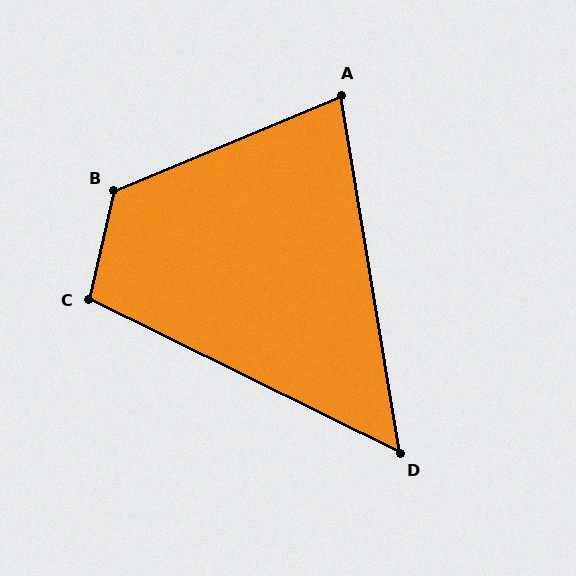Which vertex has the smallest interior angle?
D, at approximately 54 degrees.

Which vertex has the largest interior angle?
B, at approximately 126 degrees.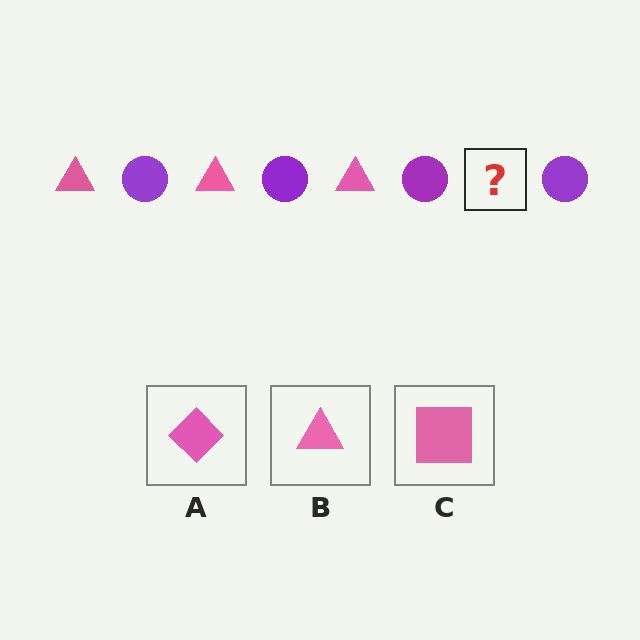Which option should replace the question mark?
Option B.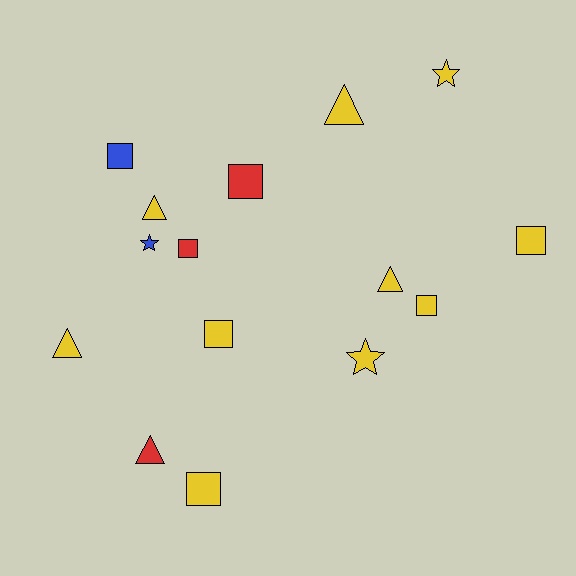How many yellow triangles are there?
There are 4 yellow triangles.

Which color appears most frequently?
Yellow, with 10 objects.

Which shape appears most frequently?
Square, with 7 objects.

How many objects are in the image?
There are 15 objects.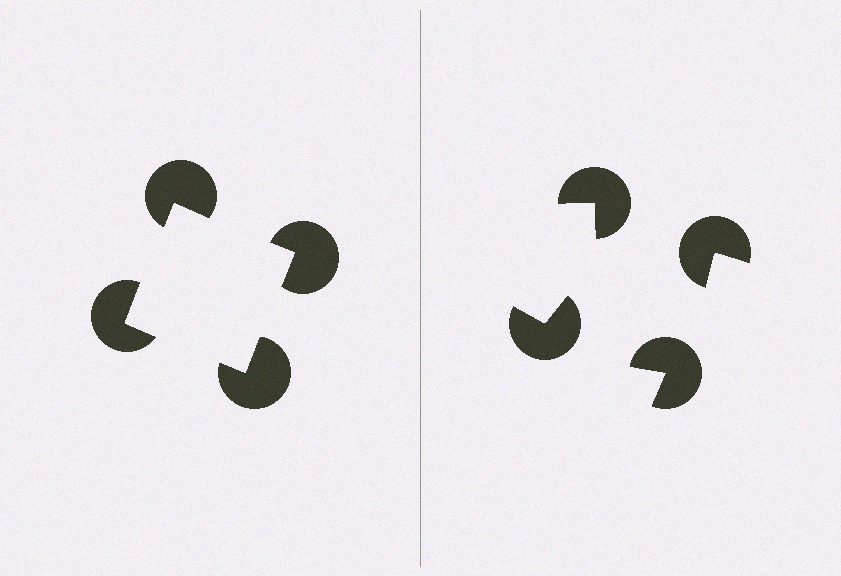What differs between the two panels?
The pac-man discs are positioned identically on both sides; only the wedge orientations differ. On the left they align to a square; on the right they are misaligned.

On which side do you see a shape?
An illusory square appears on the left side. On the right side the wedge cuts are rotated, so no coherent shape forms.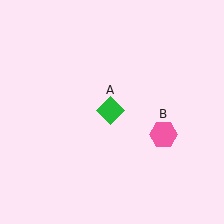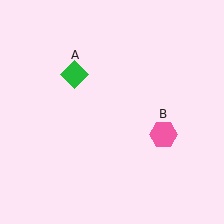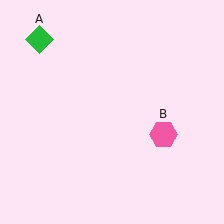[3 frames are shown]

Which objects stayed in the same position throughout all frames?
Pink hexagon (object B) remained stationary.